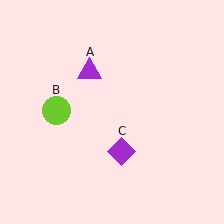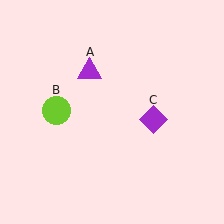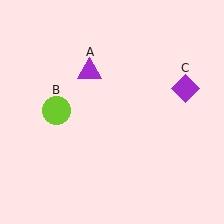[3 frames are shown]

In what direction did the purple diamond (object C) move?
The purple diamond (object C) moved up and to the right.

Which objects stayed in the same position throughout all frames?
Purple triangle (object A) and lime circle (object B) remained stationary.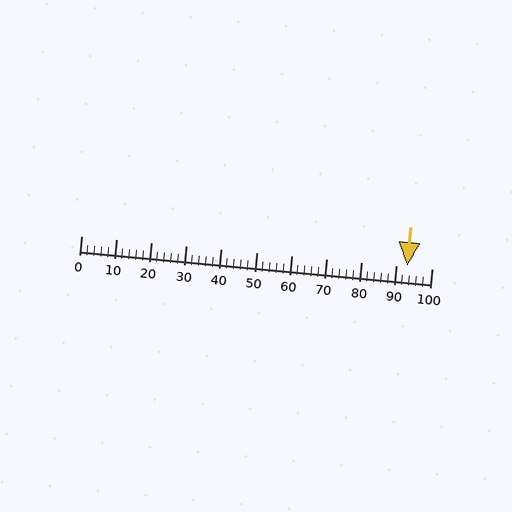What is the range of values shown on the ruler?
The ruler shows values from 0 to 100.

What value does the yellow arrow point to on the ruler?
The yellow arrow points to approximately 93.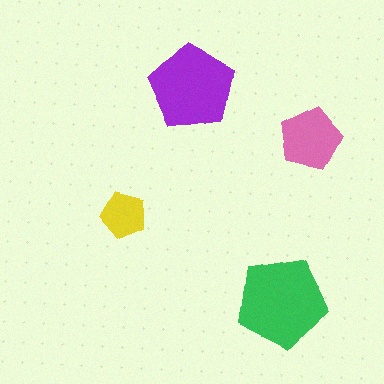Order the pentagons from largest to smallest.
the green one, the purple one, the pink one, the yellow one.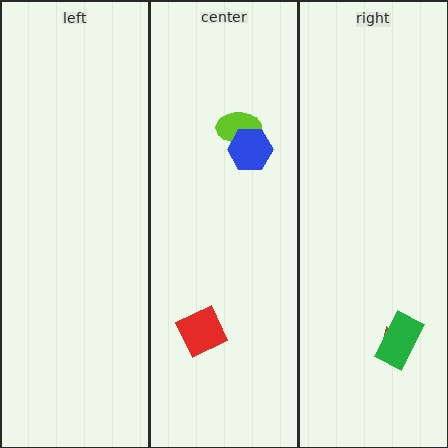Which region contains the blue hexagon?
The center region.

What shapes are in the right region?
The brown arrow, the green rectangle.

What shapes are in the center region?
The lime ellipse, the red square, the blue hexagon.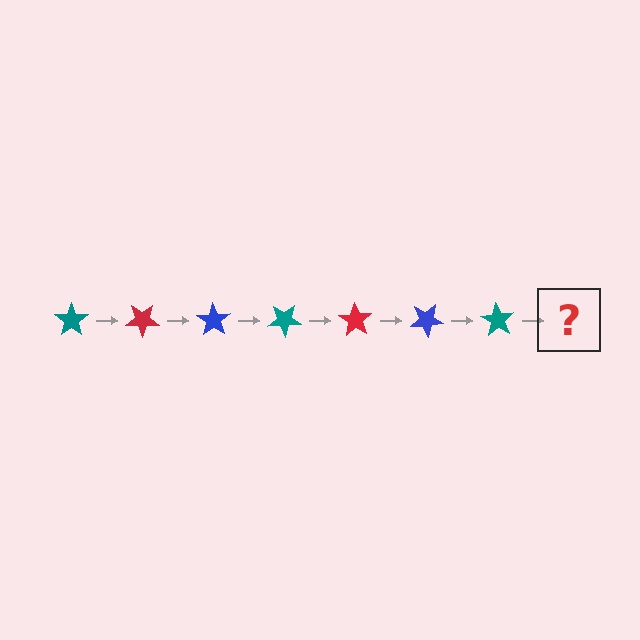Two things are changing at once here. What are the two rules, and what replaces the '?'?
The two rules are that it rotates 35 degrees each step and the color cycles through teal, red, and blue. The '?' should be a red star, rotated 245 degrees from the start.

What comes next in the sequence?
The next element should be a red star, rotated 245 degrees from the start.